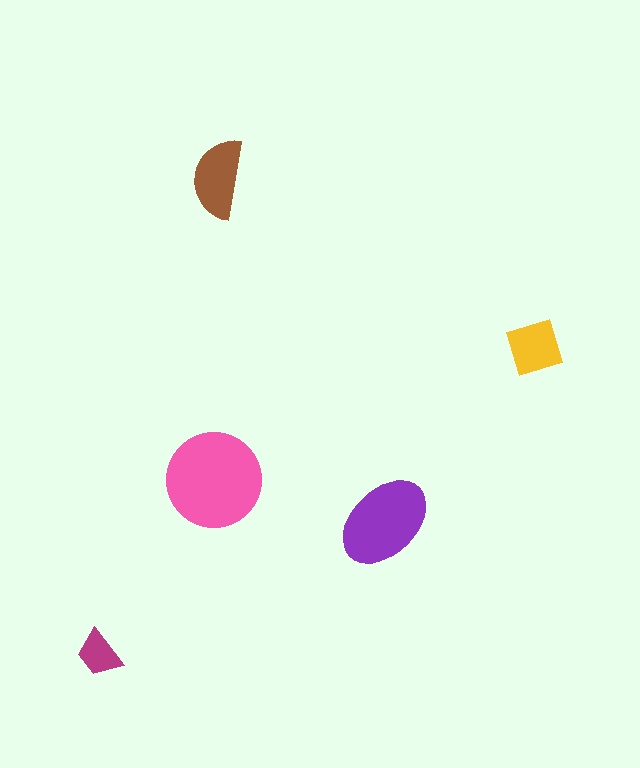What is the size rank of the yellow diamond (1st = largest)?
4th.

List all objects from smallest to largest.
The magenta trapezoid, the yellow diamond, the brown semicircle, the purple ellipse, the pink circle.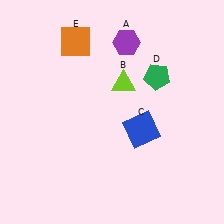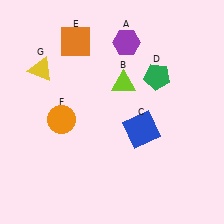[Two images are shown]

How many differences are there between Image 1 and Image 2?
There are 2 differences between the two images.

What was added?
An orange circle (F), a yellow triangle (G) were added in Image 2.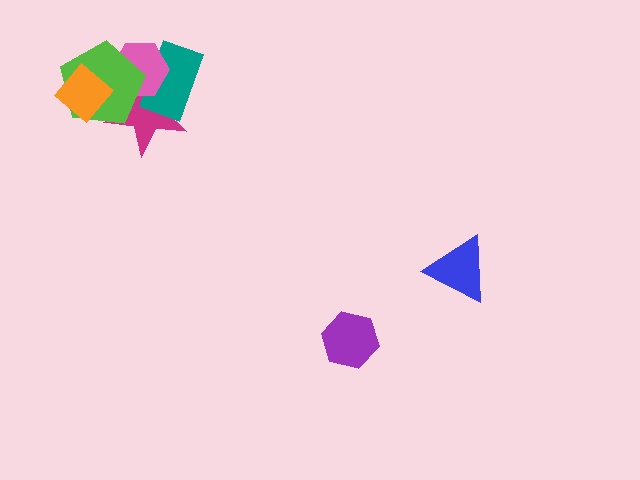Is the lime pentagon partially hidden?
Yes, it is partially covered by another shape.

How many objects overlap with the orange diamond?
2 objects overlap with the orange diamond.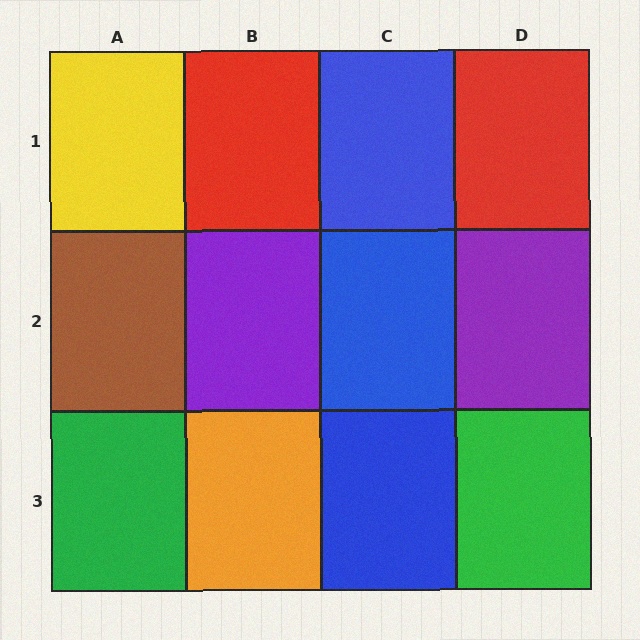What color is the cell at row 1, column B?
Red.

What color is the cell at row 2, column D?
Purple.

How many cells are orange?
1 cell is orange.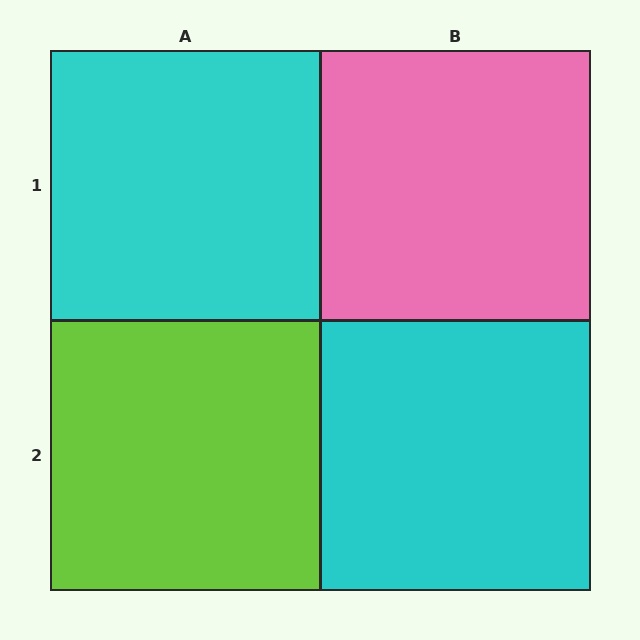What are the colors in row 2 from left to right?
Lime, cyan.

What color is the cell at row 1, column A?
Cyan.